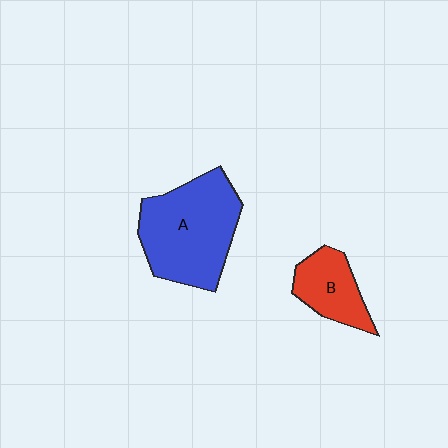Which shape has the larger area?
Shape A (blue).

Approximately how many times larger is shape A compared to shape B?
Approximately 2.1 times.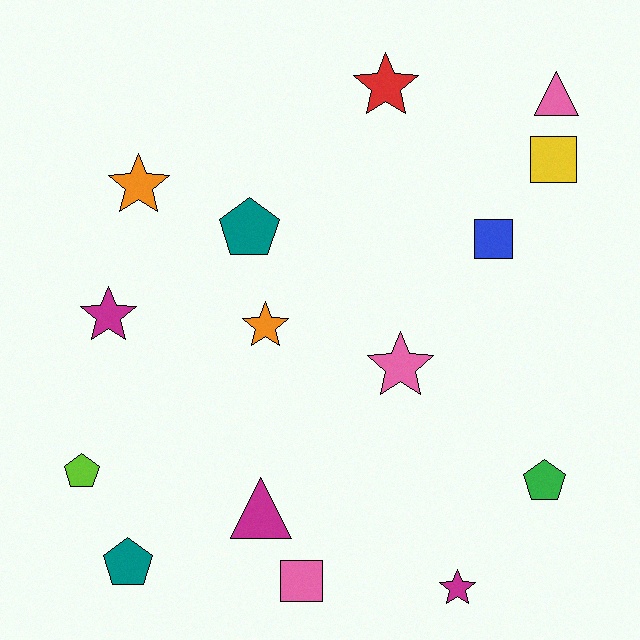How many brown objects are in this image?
There are no brown objects.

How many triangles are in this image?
There are 2 triangles.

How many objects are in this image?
There are 15 objects.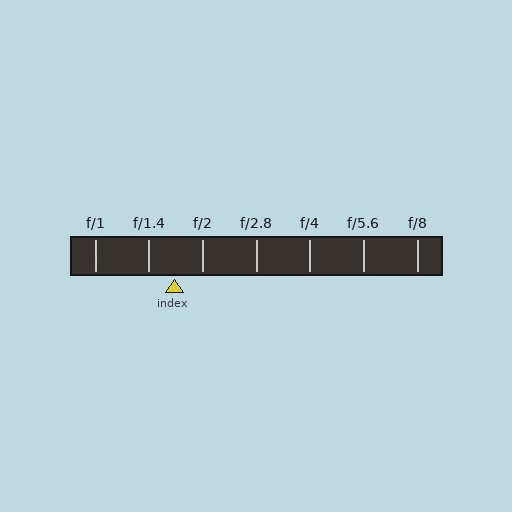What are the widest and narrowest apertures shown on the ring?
The widest aperture shown is f/1 and the narrowest is f/8.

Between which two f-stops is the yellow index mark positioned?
The index mark is between f/1.4 and f/2.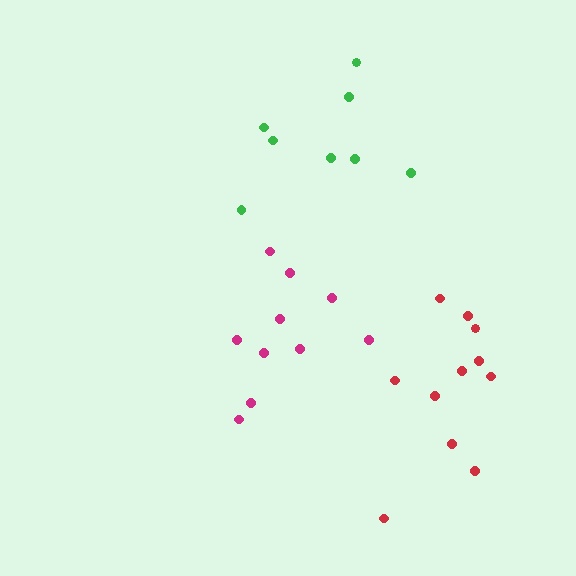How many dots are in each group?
Group 1: 10 dots, Group 2: 11 dots, Group 3: 8 dots (29 total).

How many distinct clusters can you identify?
There are 3 distinct clusters.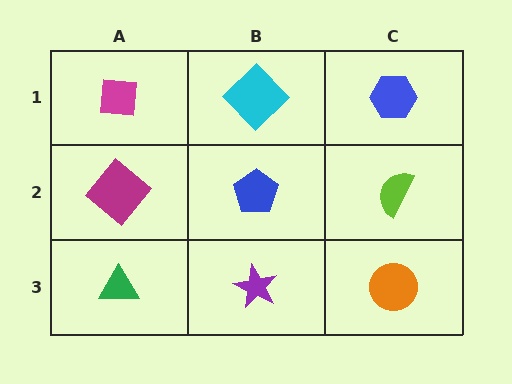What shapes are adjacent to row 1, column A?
A magenta diamond (row 2, column A), a cyan diamond (row 1, column B).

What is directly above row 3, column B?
A blue pentagon.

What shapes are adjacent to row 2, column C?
A blue hexagon (row 1, column C), an orange circle (row 3, column C), a blue pentagon (row 2, column B).